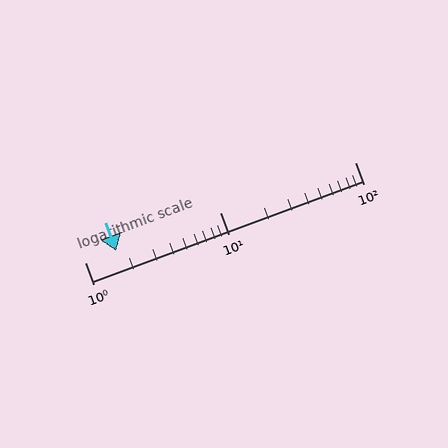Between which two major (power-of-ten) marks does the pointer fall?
The pointer is between 1 and 10.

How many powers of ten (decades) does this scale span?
The scale spans 2 decades, from 1 to 100.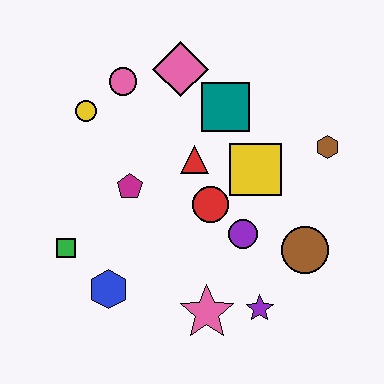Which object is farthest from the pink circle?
The purple star is farthest from the pink circle.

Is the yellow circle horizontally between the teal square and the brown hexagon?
No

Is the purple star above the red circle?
No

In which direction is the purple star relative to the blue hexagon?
The purple star is to the right of the blue hexagon.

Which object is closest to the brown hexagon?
The yellow square is closest to the brown hexagon.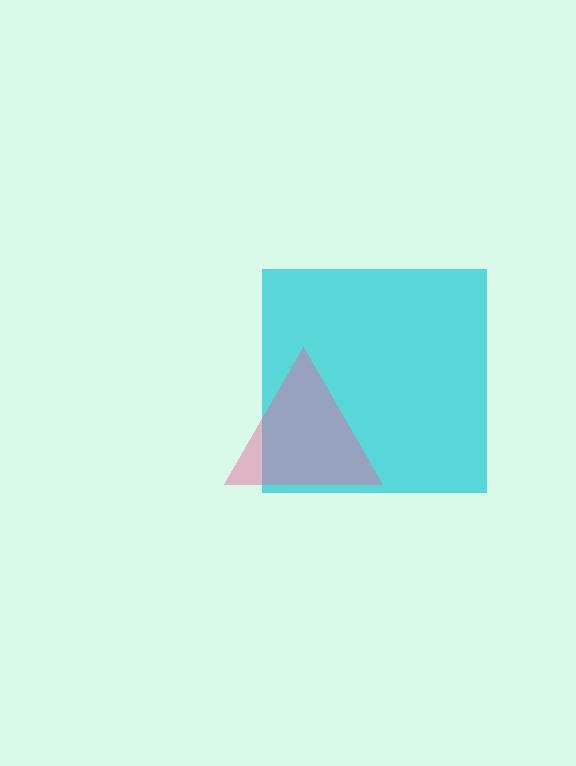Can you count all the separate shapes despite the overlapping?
Yes, there are 2 separate shapes.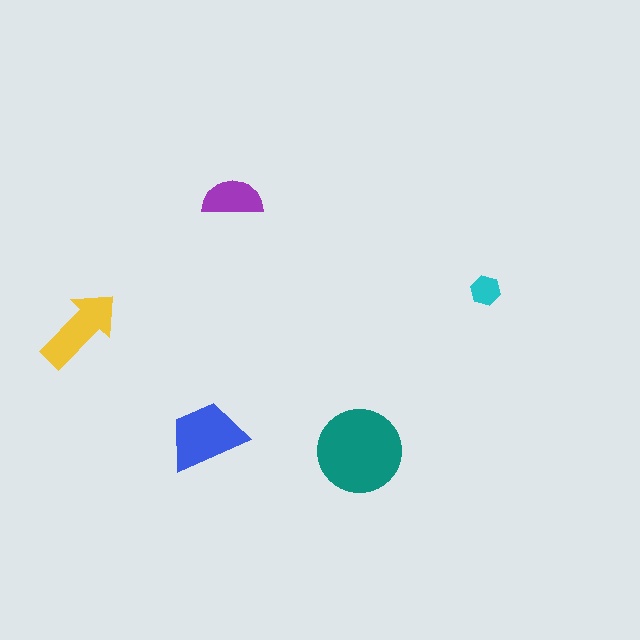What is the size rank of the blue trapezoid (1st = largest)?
2nd.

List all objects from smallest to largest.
The cyan hexagon, the purple semicircle, the yellow arrow, the blue trapezoid, the teal circle.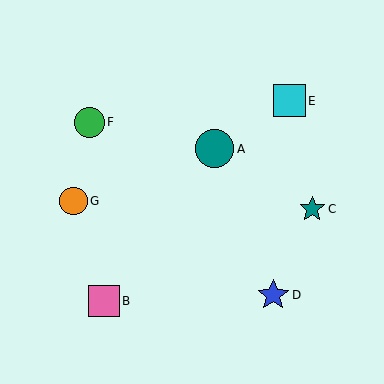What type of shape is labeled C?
Shape C is a teal star.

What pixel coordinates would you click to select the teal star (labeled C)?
Click at (312, 209) to select the teal star C.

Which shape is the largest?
The teal circle (labeled A) is the largest.